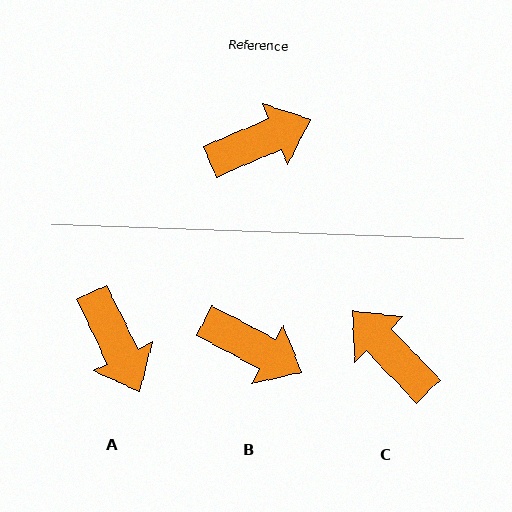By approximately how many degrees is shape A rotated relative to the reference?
Approximately 87 degrees clockwise.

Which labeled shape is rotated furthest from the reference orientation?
C, about 110 degrees away.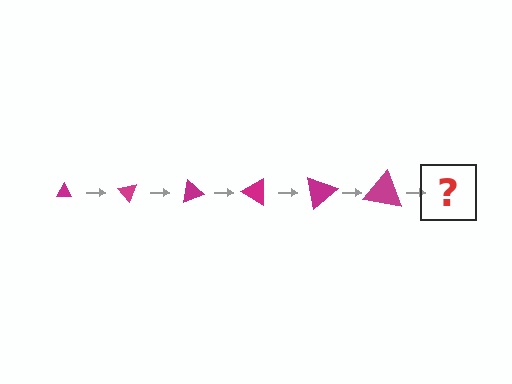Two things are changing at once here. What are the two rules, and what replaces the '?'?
The two rules are that the triangle grows larger each step and it rotates 50 degrees each step. The '?' should be a triangle, larger than the previous one and rotated 300 degrees from the start.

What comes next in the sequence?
The next element should be a triangle, larger than the previous one and rotated 300 degrees from the start.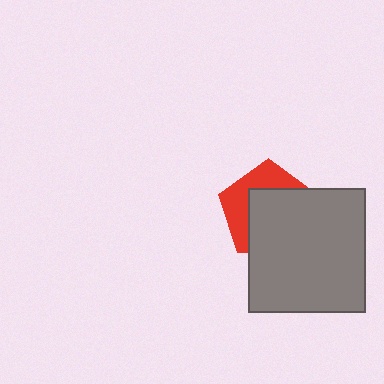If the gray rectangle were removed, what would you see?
You would see the complete red pentagon.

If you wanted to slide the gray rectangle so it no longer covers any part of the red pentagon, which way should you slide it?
Slide it toward the lower-right — that is the most direct way to separate the two shapes.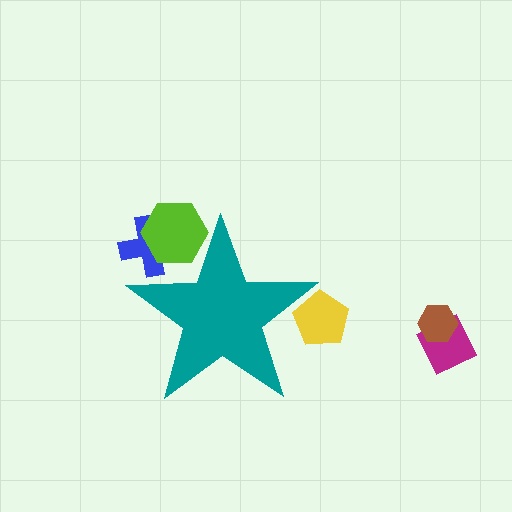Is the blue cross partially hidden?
Yes, the blue cross is partially hidden behind the teal star.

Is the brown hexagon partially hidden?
No, the brown hexagon is fully visible.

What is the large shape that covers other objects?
A teal star.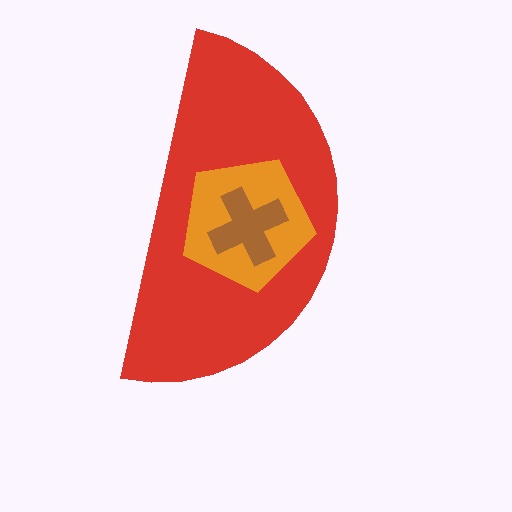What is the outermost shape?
The red semicircle.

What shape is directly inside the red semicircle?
The orange pentagon.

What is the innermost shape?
The brown cross.